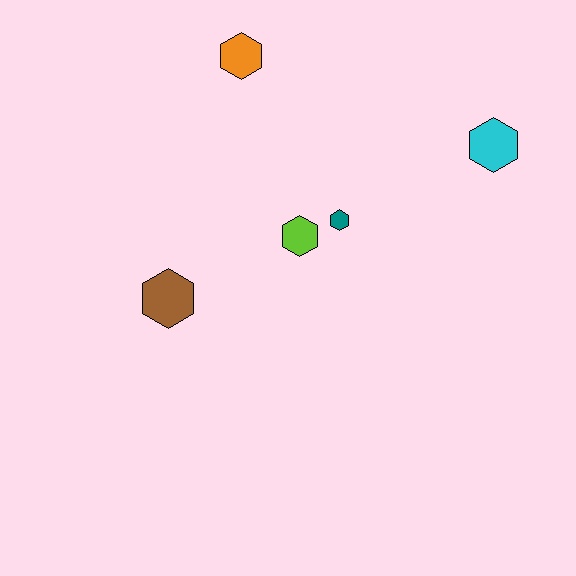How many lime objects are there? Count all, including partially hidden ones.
There is 1 lime object.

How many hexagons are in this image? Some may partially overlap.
There are 5 hexagons.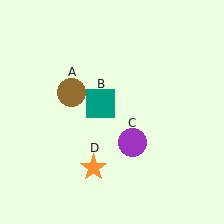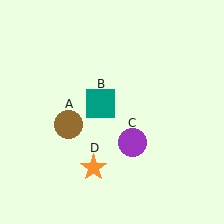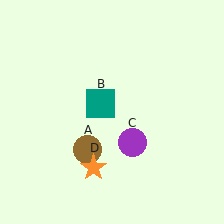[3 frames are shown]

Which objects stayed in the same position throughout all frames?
Teal square (object B) and purple circle (object C) and orange star (object D) remained stationary.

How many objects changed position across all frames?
1 object changed position: brown circle (object A).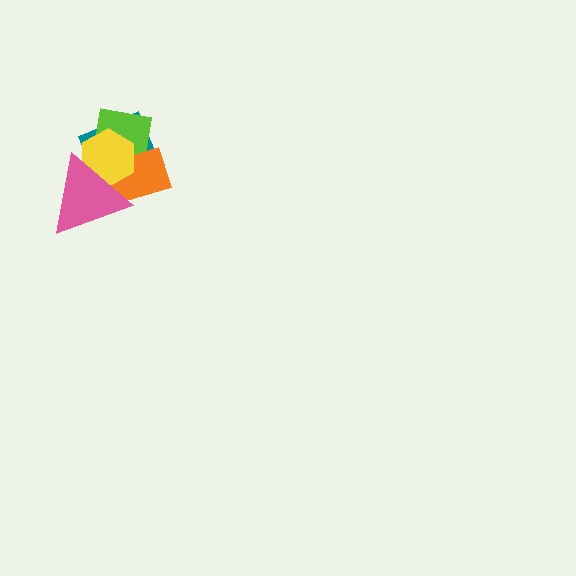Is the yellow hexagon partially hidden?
Yes, it is partially covered by another shape.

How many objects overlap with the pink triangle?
4 objects overlap with the pink triangle.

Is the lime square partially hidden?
Yes, it is partially covered by another shape.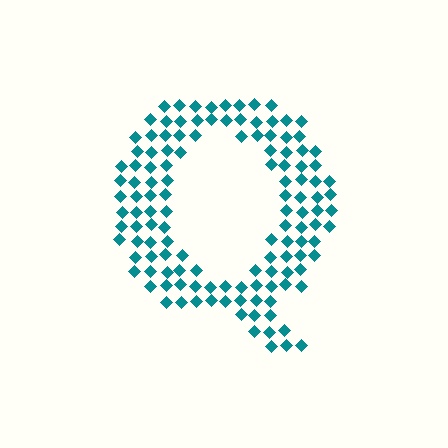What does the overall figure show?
The overall figure shows the letter Q.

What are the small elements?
The small elements are diamonds.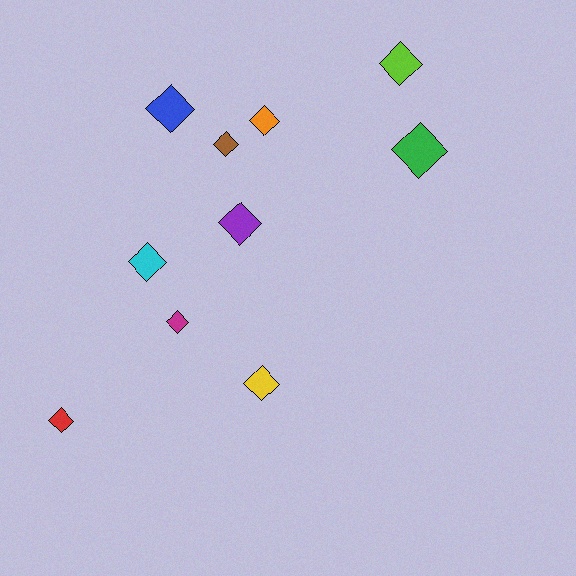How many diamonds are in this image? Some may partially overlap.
There are 10 diamonds.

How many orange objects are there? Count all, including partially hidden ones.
There is 1 orange object.